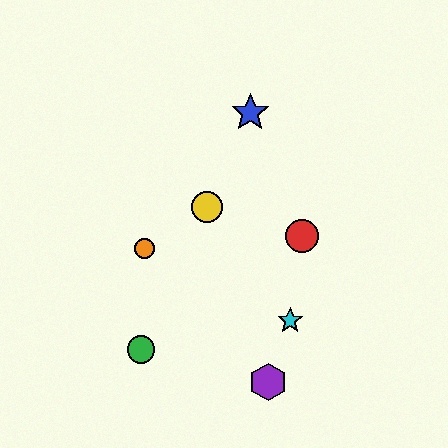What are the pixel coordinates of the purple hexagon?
The purple hexagon is at (268, 382).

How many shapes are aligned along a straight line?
3 shapes (the blue star, the green circle, the yellow circle) are aligned along a straight line.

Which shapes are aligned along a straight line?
The blue star, the green circle, the yellow circle are aligned along a straight line.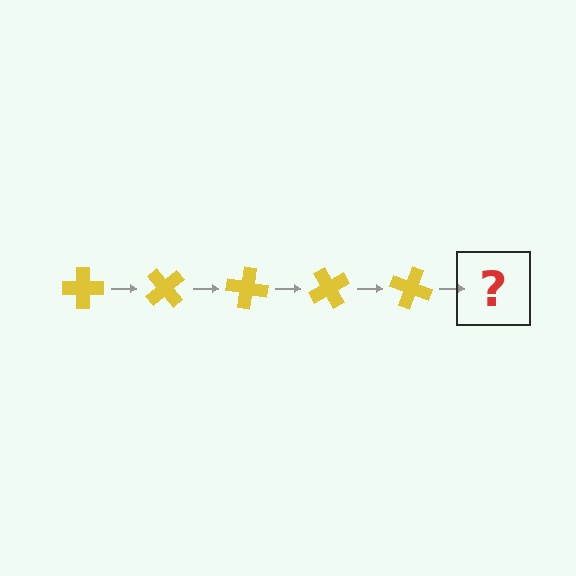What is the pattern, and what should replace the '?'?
The pattern is that the cross rotates 50 degrees each step. The '?' should be a yellow cross rotated 250 degrees.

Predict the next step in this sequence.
The next step is a yellow cross rotated 250 degrees.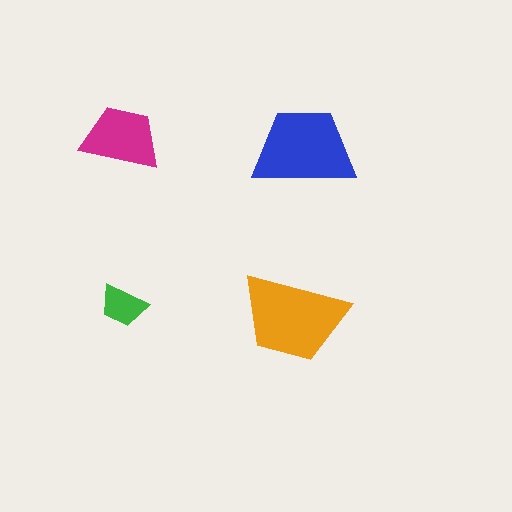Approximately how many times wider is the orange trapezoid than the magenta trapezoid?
About 1.5 times wider.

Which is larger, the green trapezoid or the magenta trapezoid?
The magenta one.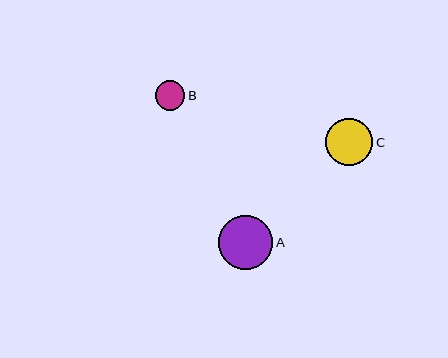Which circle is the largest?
Circle A is the largest with a size of approximately 54 pixels.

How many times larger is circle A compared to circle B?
Circle A is approximately 1.8 times the size of circle B.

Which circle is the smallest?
Circle B is the smallest with a size of approximately 29 pixels.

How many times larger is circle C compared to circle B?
Circle C is approximately 1.6 times the size of circle B.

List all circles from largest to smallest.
From largest to smallest: A, C, B.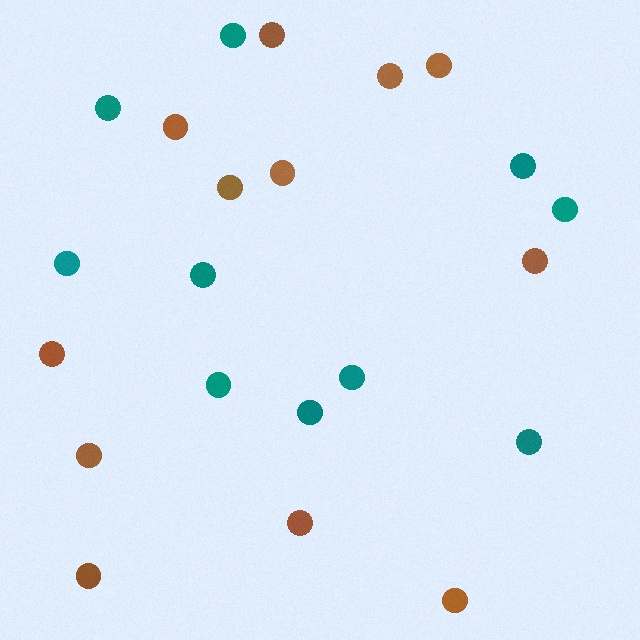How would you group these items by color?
There are 2 groups: one group of teal circles (10) and one group of brown circles (12).